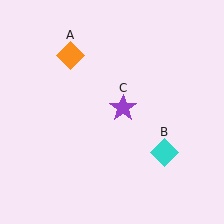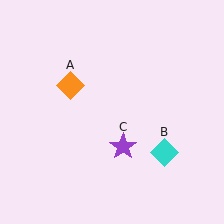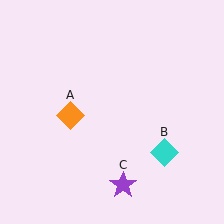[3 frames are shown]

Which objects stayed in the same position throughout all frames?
Cyan diamond (object B) remained stationary.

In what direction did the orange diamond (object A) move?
The orange diamond (object A) moved down.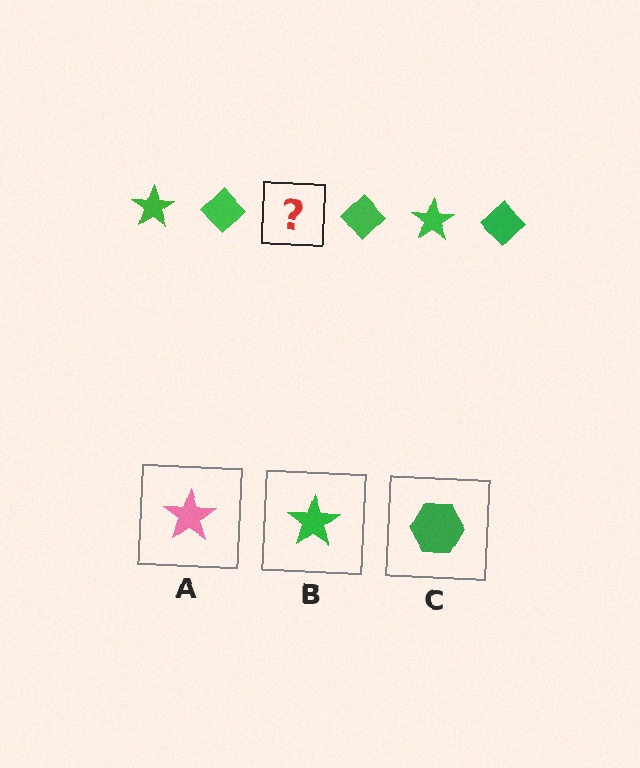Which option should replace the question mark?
Option B.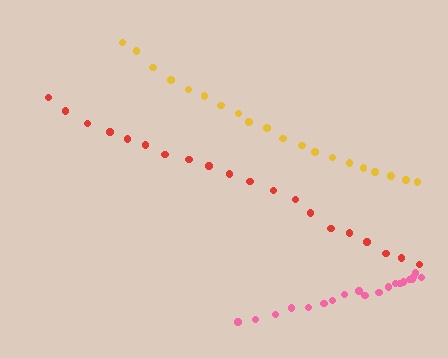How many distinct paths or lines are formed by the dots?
There are 3 distinct paths.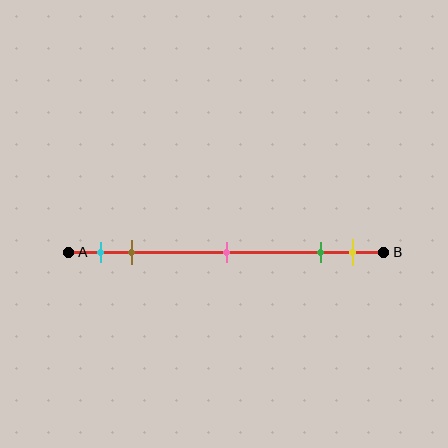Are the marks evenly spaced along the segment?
No, the marks are not evenly spaced.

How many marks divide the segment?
There are 5 marks dividing the segment.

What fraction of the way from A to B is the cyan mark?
The cyan mark is approximately 10% (0.1) of the way from A to B.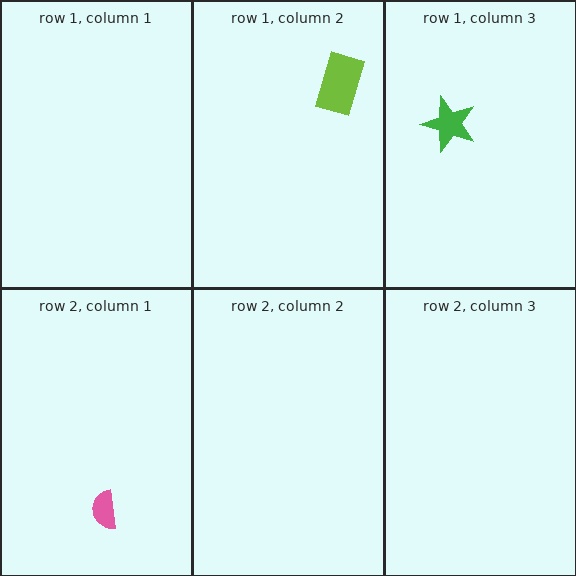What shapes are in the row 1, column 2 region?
The lime rectangle.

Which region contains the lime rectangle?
The row 1, column 2 region.